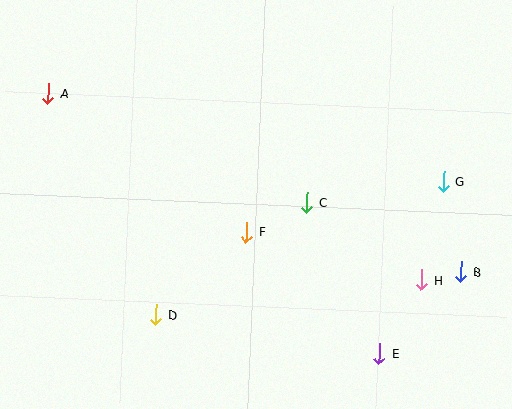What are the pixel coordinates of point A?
Point A is at (48, 93).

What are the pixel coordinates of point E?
Point E is at (379, 353).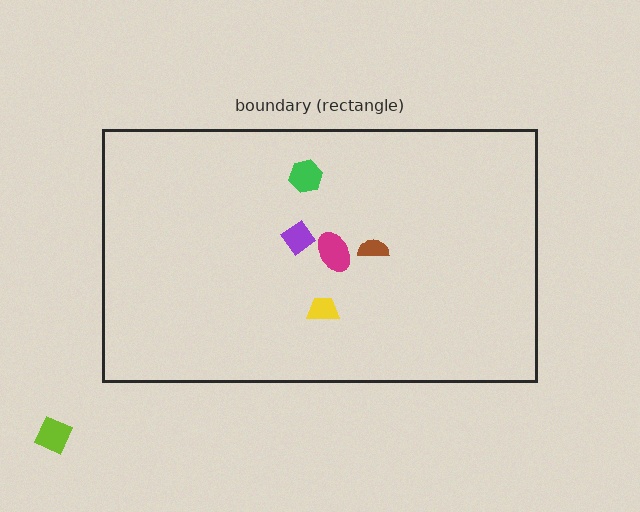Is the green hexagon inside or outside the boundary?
Inside.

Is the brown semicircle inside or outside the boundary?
Inside.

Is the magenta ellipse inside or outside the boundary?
Inside.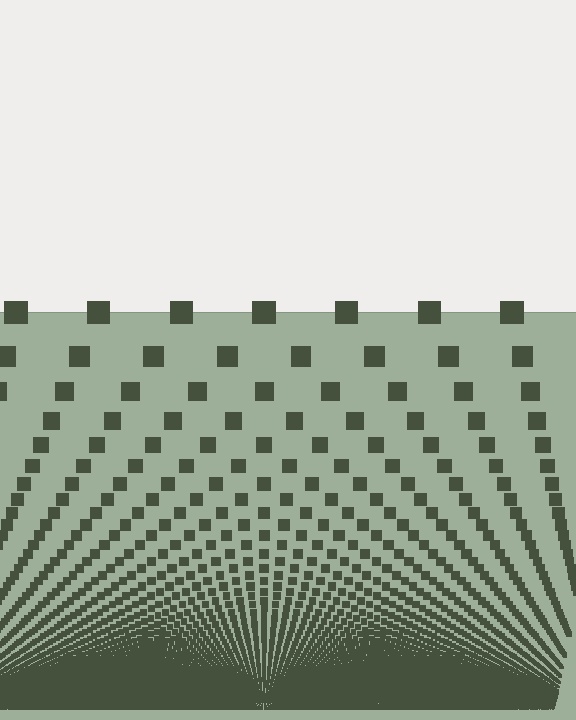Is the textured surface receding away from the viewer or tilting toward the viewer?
The surface appears to tilt toward the viewer. Texture elements get larger and sparser toward the top.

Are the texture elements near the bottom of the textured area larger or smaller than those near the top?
Smaller. The gradient is inverted — elements near the bottom are smaller and denser.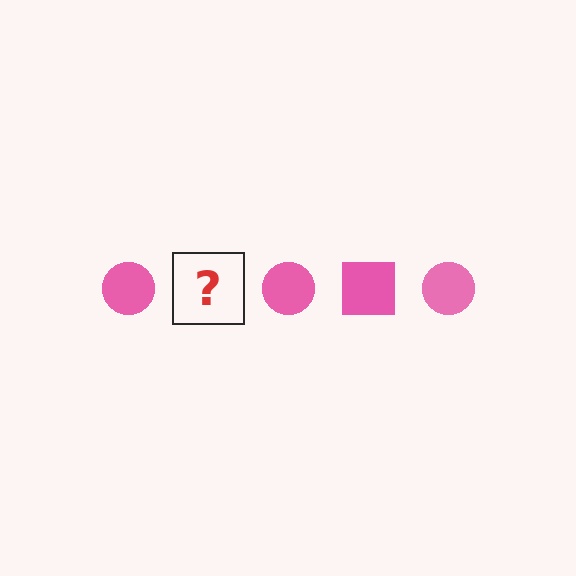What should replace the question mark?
The question mark should be replaced with a pink square.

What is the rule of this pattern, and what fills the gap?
The rule is that the pattern cycles through circle, square shapes in pink. The gap should be filled with a pink square.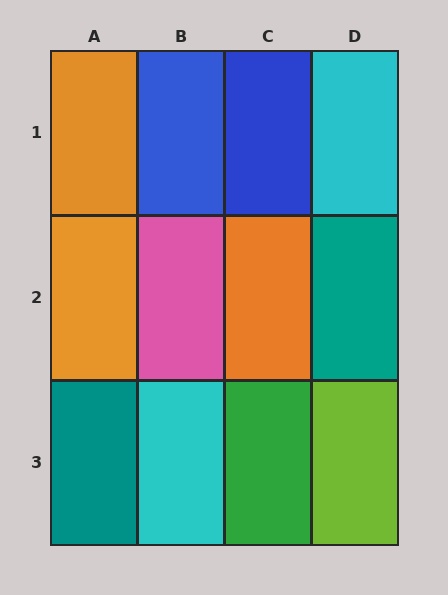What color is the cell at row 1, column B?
Blue.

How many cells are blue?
2 cells are blue.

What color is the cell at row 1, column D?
Cyan.